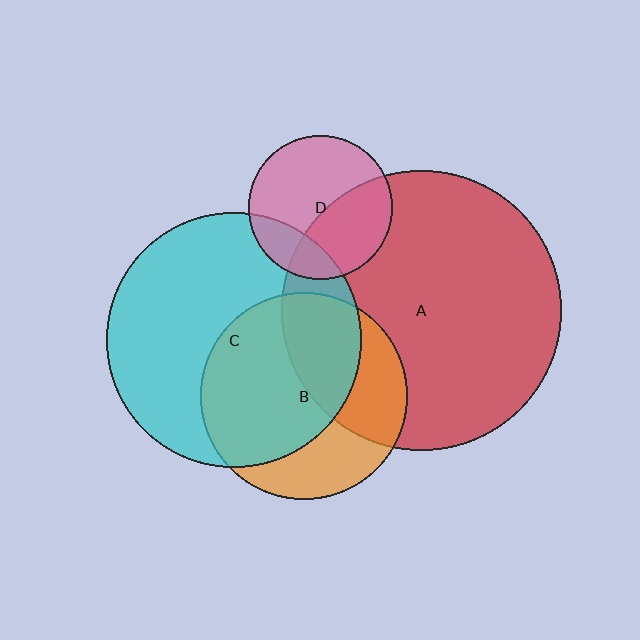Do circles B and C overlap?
Yes.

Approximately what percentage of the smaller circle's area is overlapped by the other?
Approximately 65%.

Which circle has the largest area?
Circle A (red).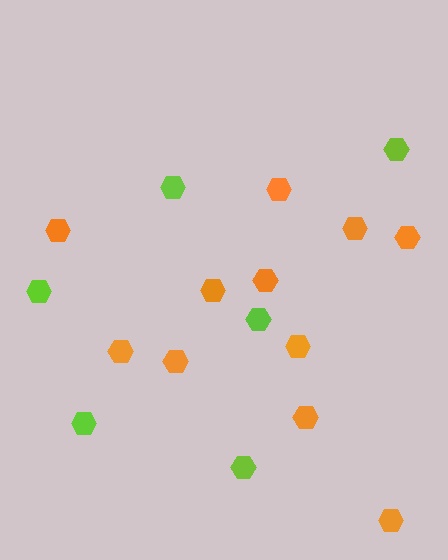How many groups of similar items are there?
There are 2 groups: one group of lime hexagons (6) and one group of orange hexagons (11).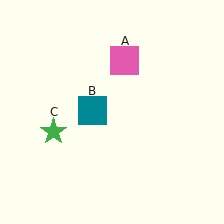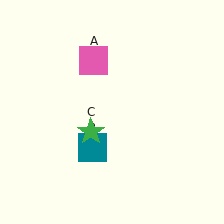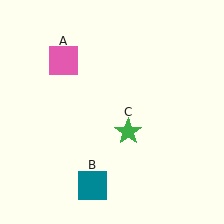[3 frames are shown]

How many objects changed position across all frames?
3 objects changed position: pink square (object A), teal square (object B), green star (object C).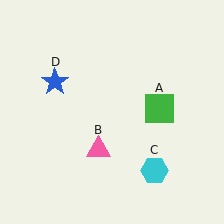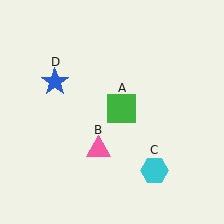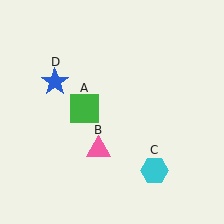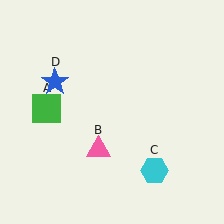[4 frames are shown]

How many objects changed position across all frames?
1 object changed position: green square (object A).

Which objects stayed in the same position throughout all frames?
Pink triangle (object B) and cyan hexagon (object C) and blue star (object D) remained stationary.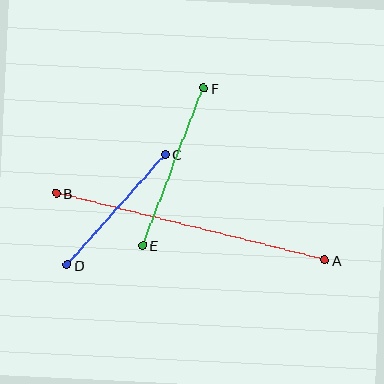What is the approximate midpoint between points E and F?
The midpoint is at approximately (173, 167) pixels.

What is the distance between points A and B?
The distance is approximately 277 pixels.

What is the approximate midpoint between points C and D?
The midpoint is at approximately (116, 210) pixels.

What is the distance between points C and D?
The distance is approximately 148 pixels.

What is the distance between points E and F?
The distance is approximately 168 pixels.